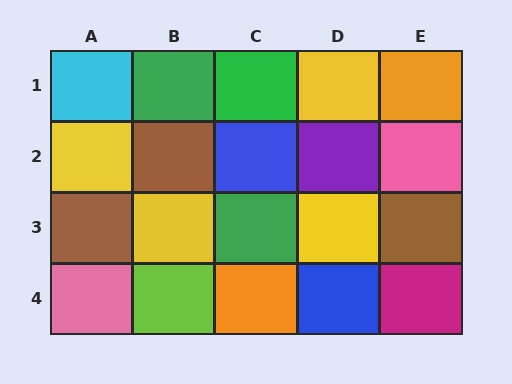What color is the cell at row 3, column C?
Green.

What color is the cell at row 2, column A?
Yellow.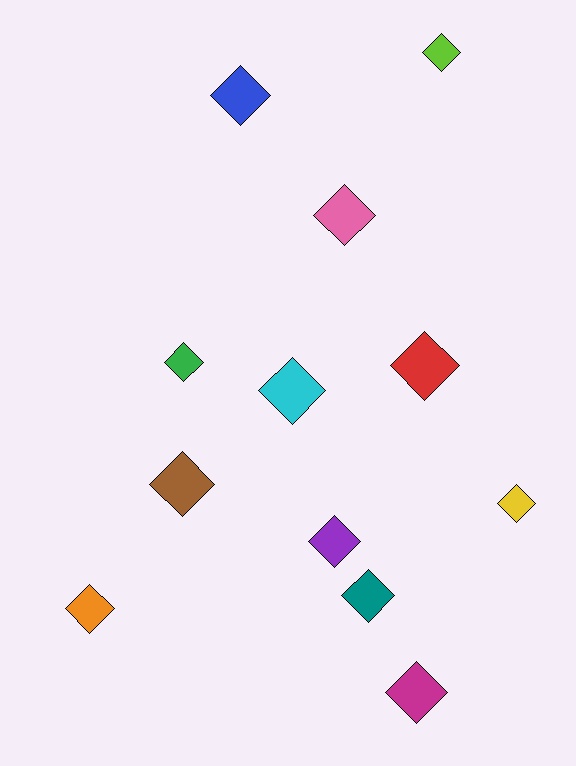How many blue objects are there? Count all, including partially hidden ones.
There is 1 blue object.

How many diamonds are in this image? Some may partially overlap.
There are 12 diamonds.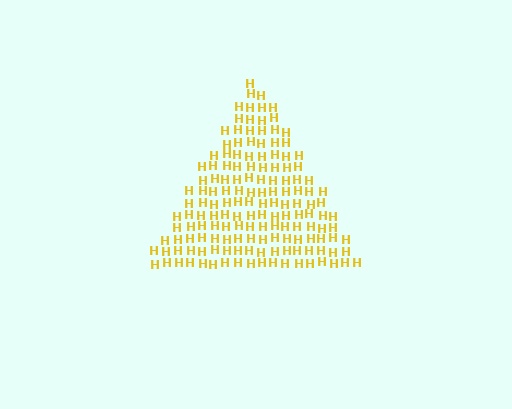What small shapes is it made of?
It is made of small letter H's.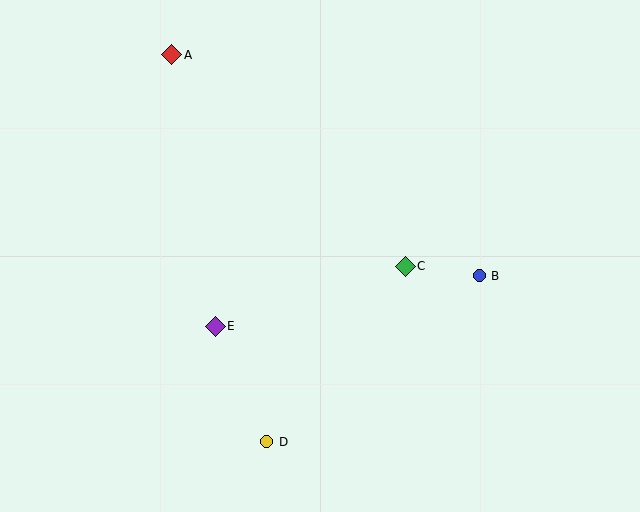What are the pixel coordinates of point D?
Point D is at (267, 442).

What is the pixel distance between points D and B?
The distance between D and B is 270 pixels.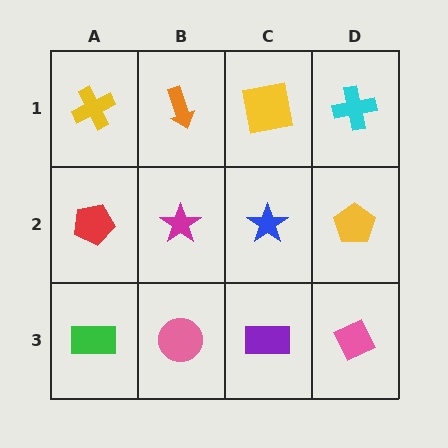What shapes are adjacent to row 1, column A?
A red pentagon (row 2, column A), an orange arrow (row 1, column B).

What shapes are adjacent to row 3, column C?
A blue star (row 2, column C), a pink circle (row 3, column B), a pink diamond (row 3, column D).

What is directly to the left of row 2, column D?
A blue star.